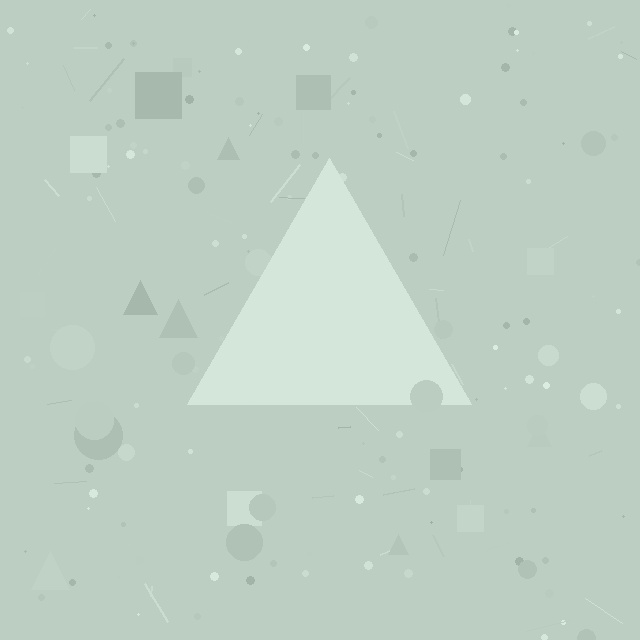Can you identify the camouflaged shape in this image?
The camouflaged shape is a triangle.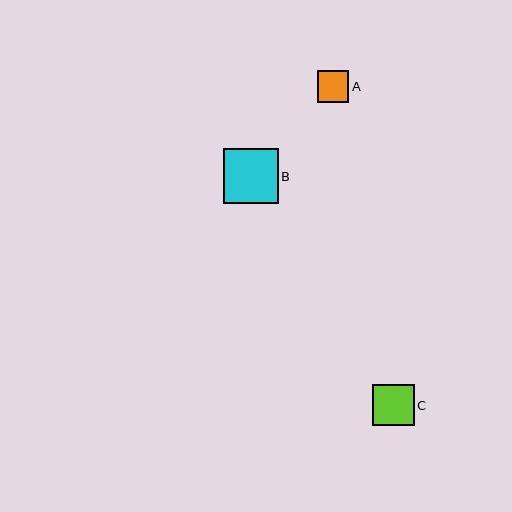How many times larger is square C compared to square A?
Square C is approximately 1.3 times the size of square A.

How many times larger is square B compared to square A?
Square B is approximately 1.7 times the size of square A.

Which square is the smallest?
Square A is the smallest with a size of approximately 31 pixels.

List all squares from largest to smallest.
From largest to smallest: B, C, A.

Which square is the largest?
Square B is the largest with a size of approximately 55 pixels.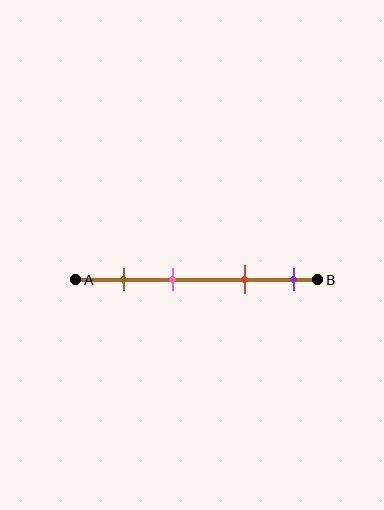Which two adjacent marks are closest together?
The brown and pink marks are the closest adjacent pair.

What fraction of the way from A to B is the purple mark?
The purple mark is approximately 90% (0.9) of the way from A to B.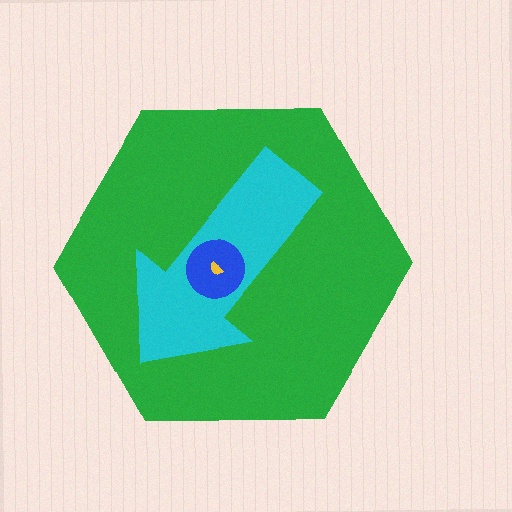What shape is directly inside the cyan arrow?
The blue circle.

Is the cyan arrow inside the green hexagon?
Yes.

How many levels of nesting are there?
4.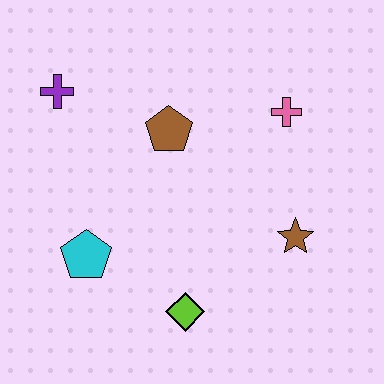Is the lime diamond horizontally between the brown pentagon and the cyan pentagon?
No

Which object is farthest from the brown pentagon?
The lime diamond is farthest from the brown pentagon.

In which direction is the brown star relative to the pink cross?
The brown star is below the pink cross.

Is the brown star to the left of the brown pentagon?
No